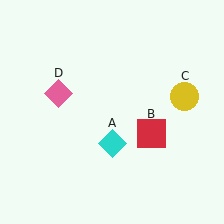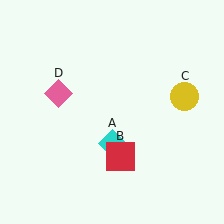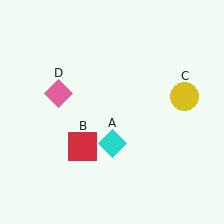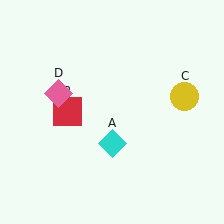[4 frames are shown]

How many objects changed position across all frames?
1 object changed position: red square (object B).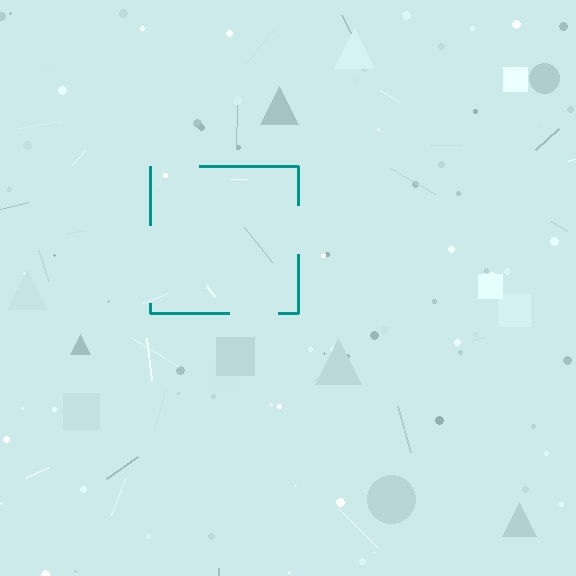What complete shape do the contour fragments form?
The contour fragments form a square.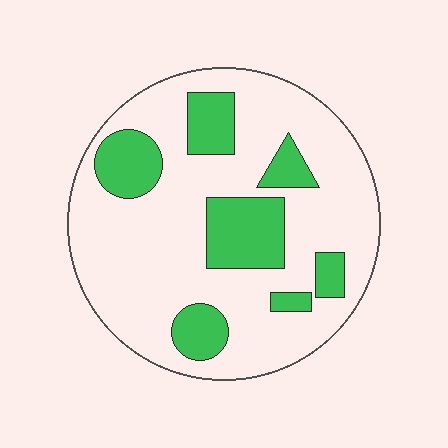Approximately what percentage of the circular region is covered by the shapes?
Approximately 25%.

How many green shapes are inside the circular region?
7.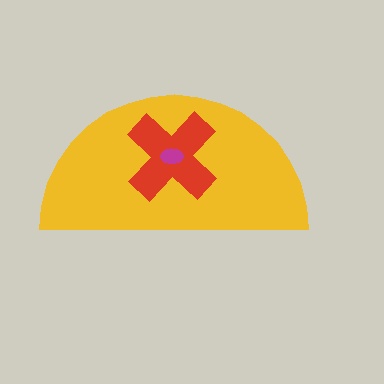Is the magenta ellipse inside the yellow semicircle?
Yes.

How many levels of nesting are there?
3.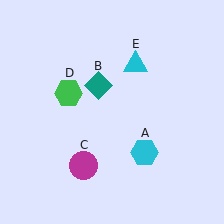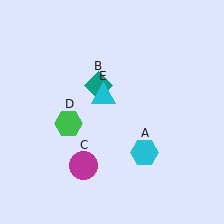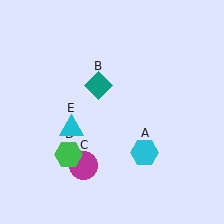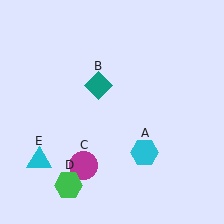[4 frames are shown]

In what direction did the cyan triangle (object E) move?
The cyan triangle (object E) moved down and to the left.